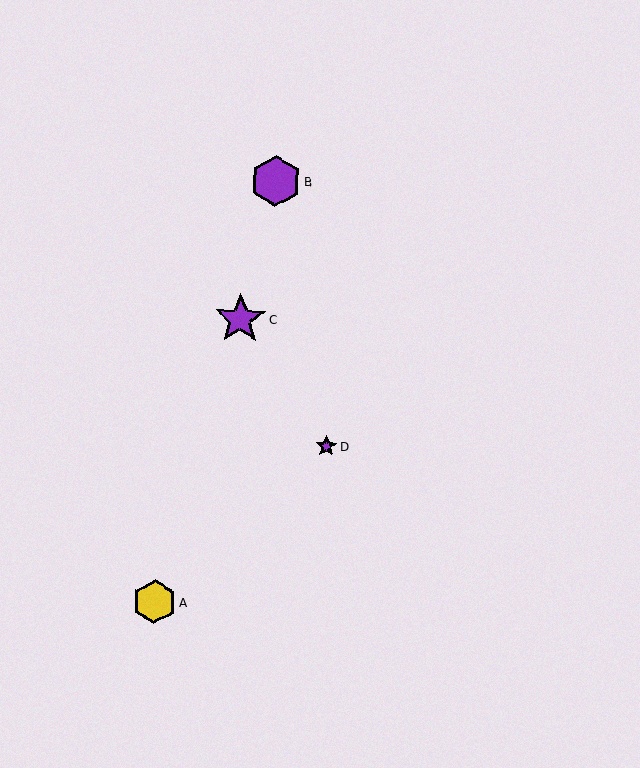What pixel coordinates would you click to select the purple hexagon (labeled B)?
Click at (276, 181) to select the purple hexagon B.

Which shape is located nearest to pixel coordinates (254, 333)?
The purple star (labeled C) at (240, 319) is nearest to that location.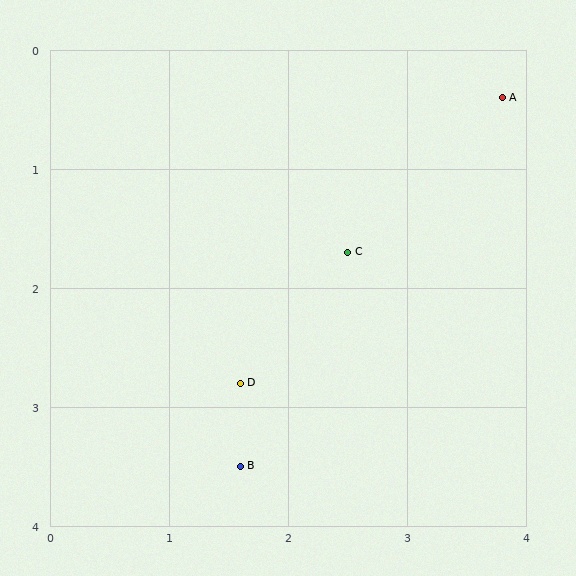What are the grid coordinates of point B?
Point B is at approximately (1.6, 3.5).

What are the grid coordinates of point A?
Point A is at approximately (3.8, 0.4).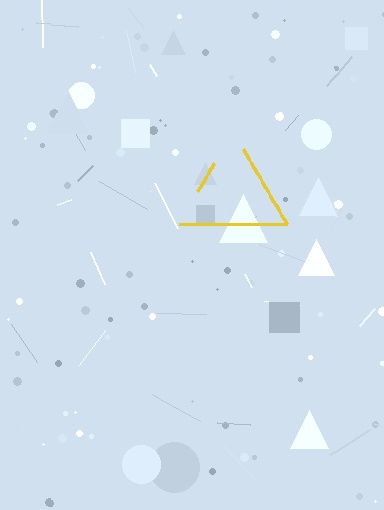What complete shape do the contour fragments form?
The contour fragments form a triangle.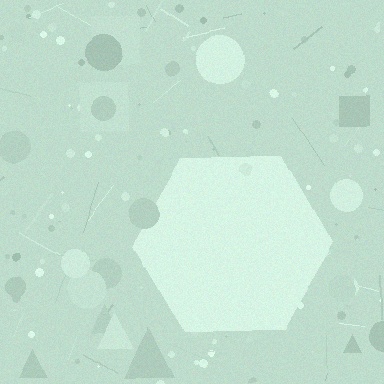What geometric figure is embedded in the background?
A hexagon is embedded in the background.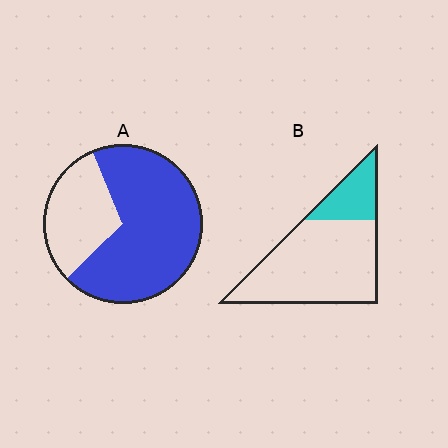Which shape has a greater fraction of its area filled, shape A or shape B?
Shape A.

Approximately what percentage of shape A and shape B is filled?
A is approximately 70% and B is approximately 25%.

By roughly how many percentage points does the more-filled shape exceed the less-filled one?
By roughly 45 percentage points (A over B).